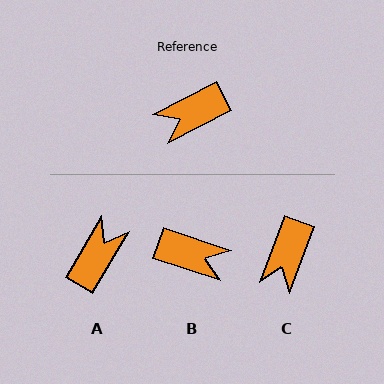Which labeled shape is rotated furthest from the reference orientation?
A, about 148 degrees away.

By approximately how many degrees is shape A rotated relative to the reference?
Approximately 148 degrees clockwise.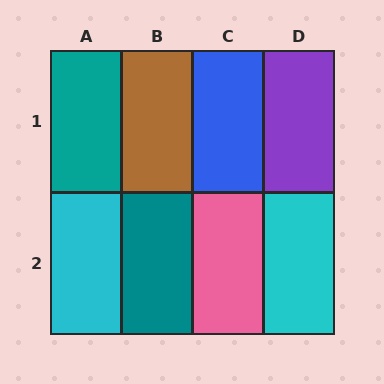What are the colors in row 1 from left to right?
Teal, brown, blue, purple.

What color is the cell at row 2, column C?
Pink.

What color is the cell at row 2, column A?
Cyan.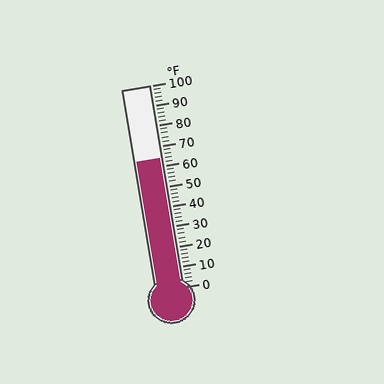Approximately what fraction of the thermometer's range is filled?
The thermometer is filled to approximately 65% of its range.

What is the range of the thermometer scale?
The thermometer scale ranges from 0°F to 100°F.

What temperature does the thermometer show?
The thermometer shows approximately 64°F.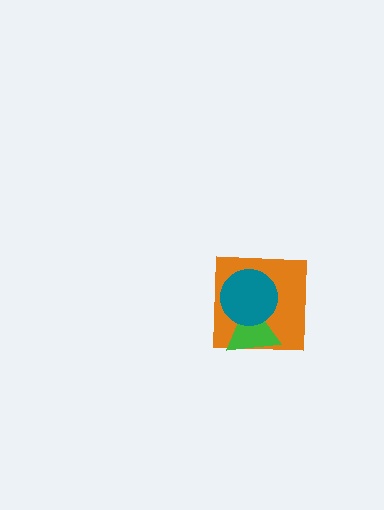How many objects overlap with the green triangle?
2 objects overlap with the green triangle.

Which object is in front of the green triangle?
The teal circle is in front of the green triangle.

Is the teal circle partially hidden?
No, no other shape covers it.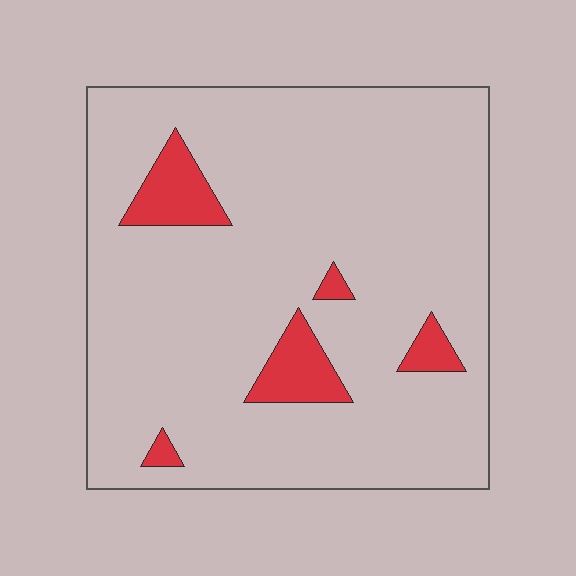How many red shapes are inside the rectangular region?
5.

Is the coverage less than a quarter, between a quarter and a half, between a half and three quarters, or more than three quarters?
Less than a quarter.